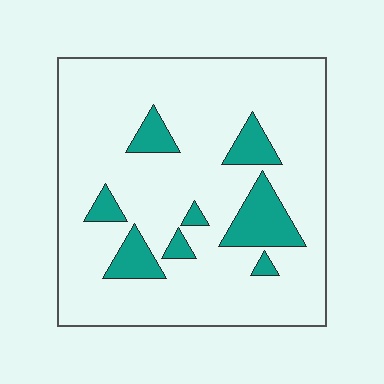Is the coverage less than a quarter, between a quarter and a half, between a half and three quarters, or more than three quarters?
Less than a quarter.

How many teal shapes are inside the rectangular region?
8.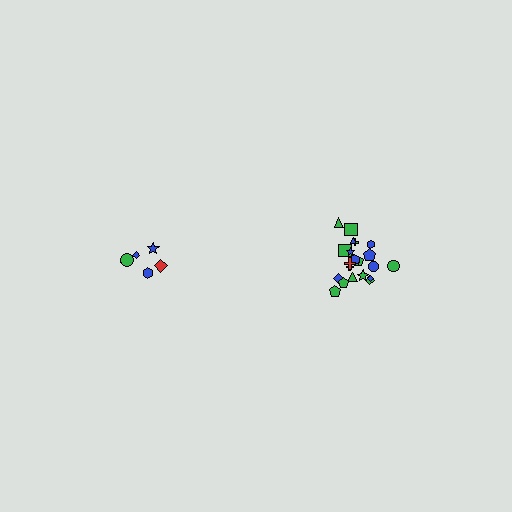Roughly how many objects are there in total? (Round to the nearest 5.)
Roughly 30 objects in total.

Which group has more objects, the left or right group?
The right group.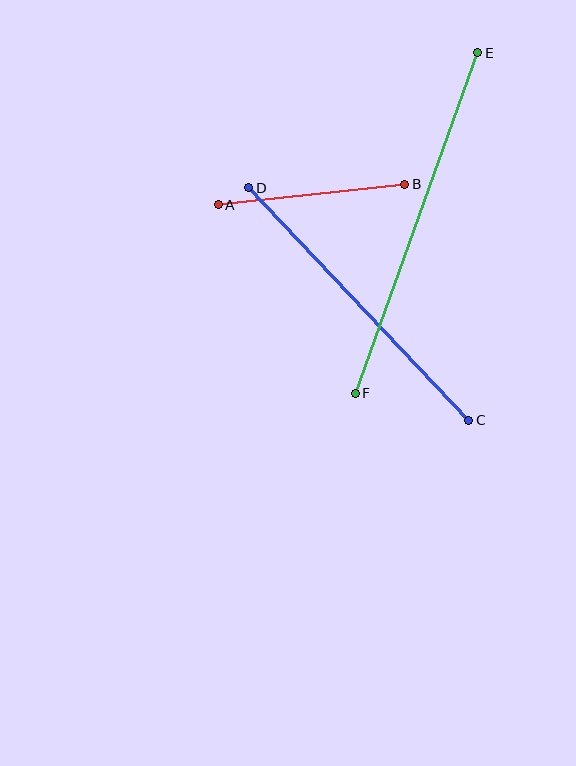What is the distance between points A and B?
The distance is approximately 188 pixels.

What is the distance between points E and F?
The distance is approximately 362 pixels.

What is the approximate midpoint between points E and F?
The midpoint is at approximately (416, 223) pixels.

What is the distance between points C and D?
The distance is approximately 320 pixels.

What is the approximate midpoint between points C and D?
The midpoint is at approximately (359, 304) pixels.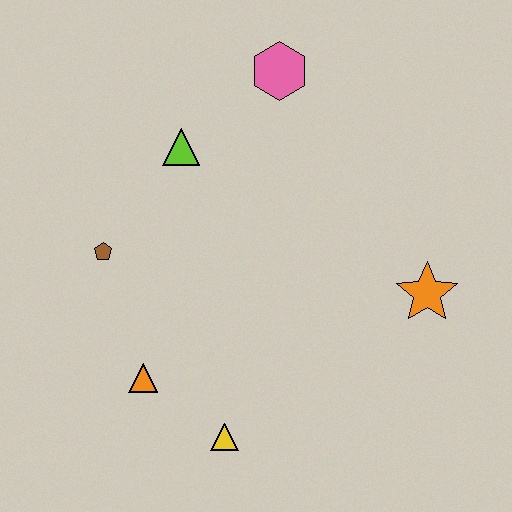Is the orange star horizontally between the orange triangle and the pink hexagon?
No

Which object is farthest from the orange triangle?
The pink hexagon is farthest from the orange triangle.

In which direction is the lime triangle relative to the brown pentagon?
The lime triangle is above the brown pentagon.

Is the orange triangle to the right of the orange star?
No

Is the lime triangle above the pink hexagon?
No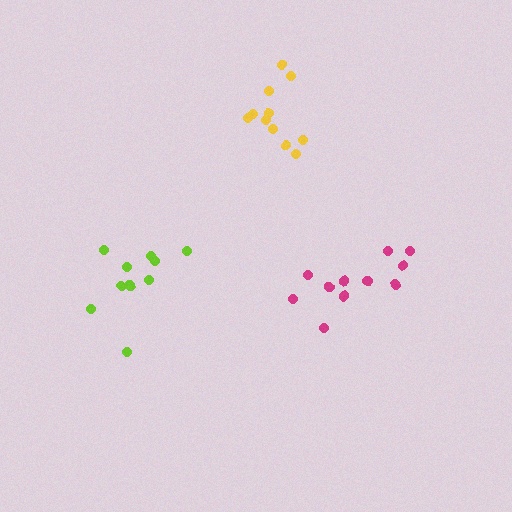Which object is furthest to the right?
The magenta cluster is rightmost.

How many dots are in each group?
Group 1: 11 dots, Group 2: 11 dots, Group 3: 10 dots (32 total).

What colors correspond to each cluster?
The clusters are colored: magenta, yellow, lime.